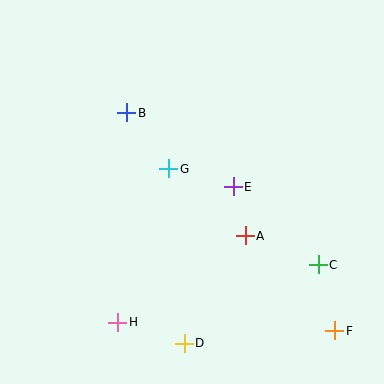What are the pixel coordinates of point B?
Point B is at (127, 113).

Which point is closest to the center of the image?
Point G at (169, 169) is closest to the center.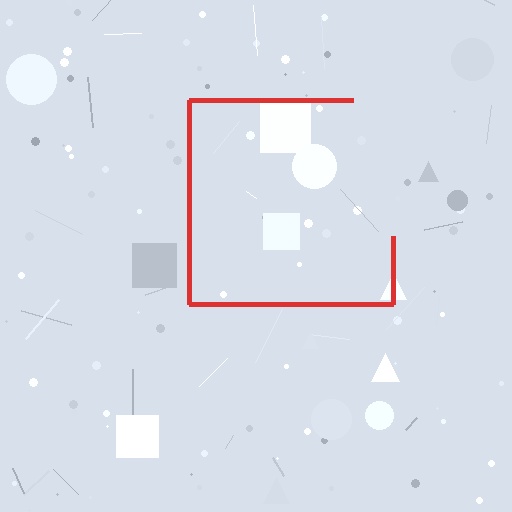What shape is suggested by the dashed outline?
The dashed outline suggests a square.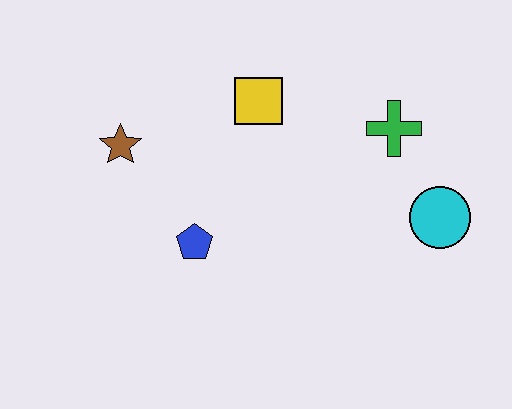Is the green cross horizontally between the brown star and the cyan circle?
Yes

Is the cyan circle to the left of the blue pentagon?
No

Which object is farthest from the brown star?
The cyan circle is farthest from the brown star.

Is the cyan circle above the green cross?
No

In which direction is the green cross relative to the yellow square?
The green cross is to the right of the yellow square.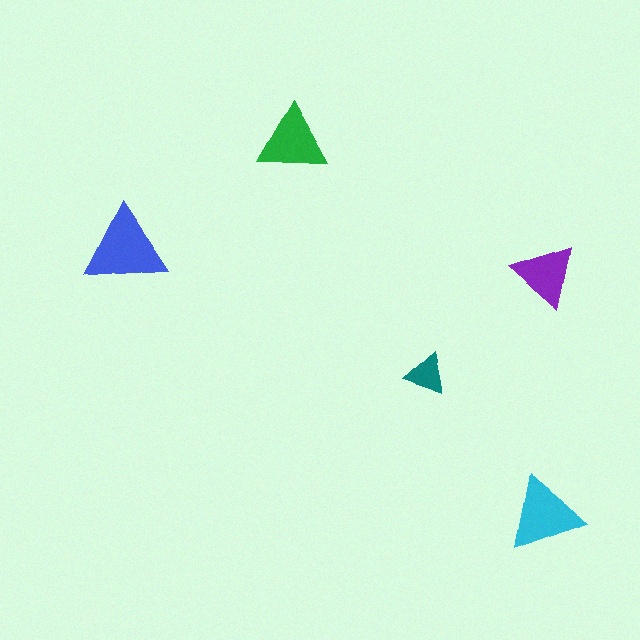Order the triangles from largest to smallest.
the blue one, the cyan one, the green one, the purple one, the teal one.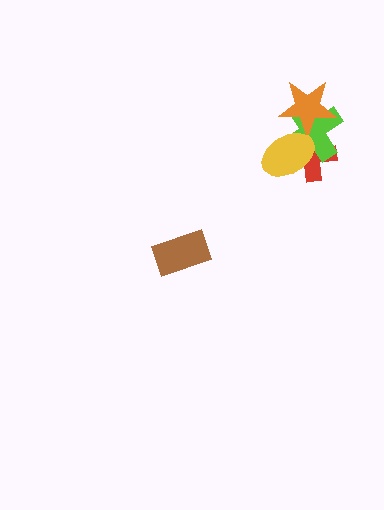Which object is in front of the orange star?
The yellow ellipse is in front of the orange star.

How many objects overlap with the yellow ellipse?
3 objects overlap with the yellow ellipse.